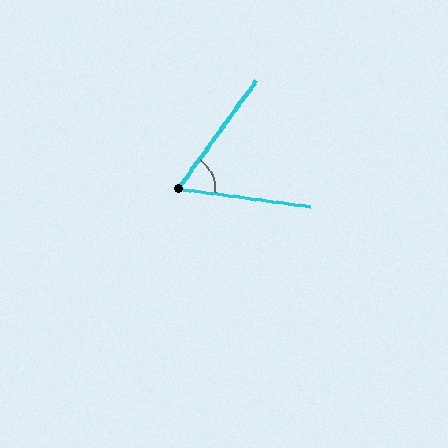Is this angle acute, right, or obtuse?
It is acute.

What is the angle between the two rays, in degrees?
Approximately 61 degrees.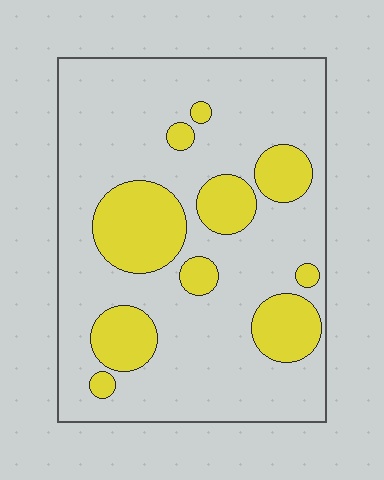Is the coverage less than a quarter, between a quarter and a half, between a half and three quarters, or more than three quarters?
Less than a quarter.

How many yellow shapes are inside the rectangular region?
10.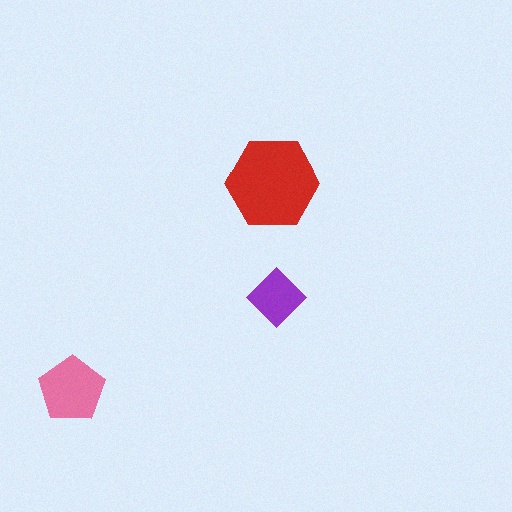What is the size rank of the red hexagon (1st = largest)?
1st.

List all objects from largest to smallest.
The red hexagon, the pink pentagon, the purple diamond.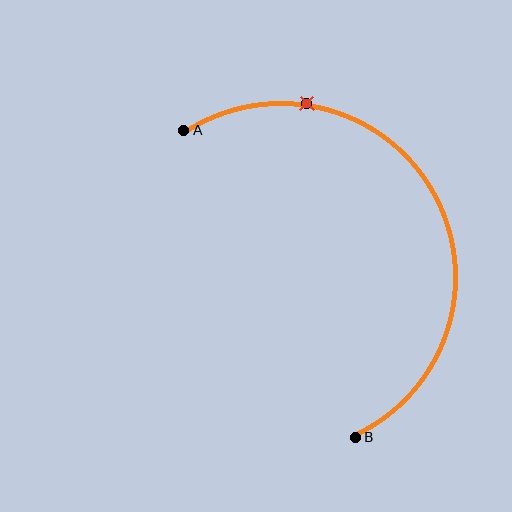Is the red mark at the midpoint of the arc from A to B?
No. The red mark lies on the arc but is closer to endpoint A. The arc midpoint would be at the point on the curve equidistant along the arc from both A and B.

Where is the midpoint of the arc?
The arc midpoint is the point on the curve farthest from the straight line joining A and B. It sits to the right of that line.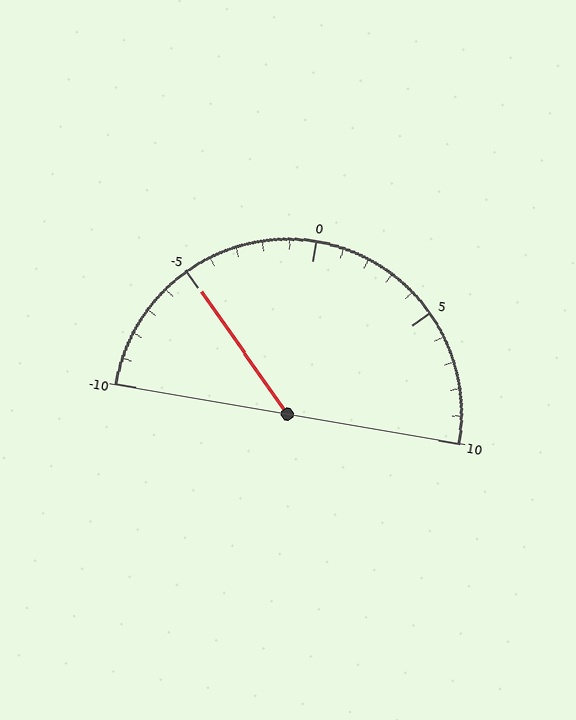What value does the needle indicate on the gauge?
The needle indicates approximately -5.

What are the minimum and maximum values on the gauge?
The gauge ranges from -10 to 10.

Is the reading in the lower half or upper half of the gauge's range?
The reading is in the lower half of the range (-10 to 10).